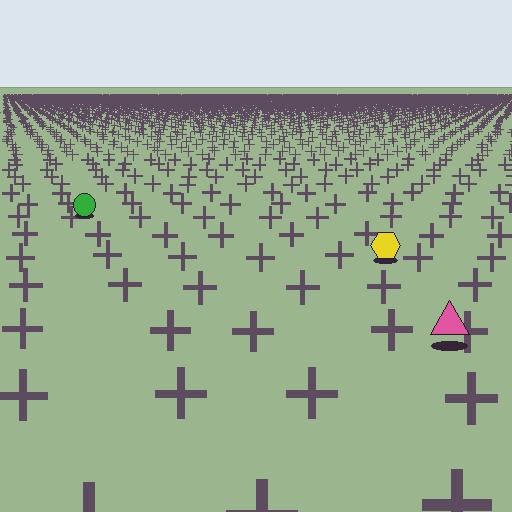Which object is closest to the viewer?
The pink triangle is closest. The texture marks near it are larger and more spread out.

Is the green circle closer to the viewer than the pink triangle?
No. The pink triangle is closer — you can tell from the texture gradient: the ground texture is coarser near it.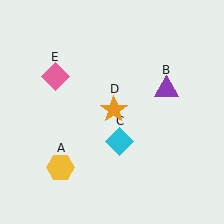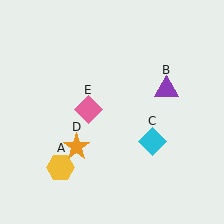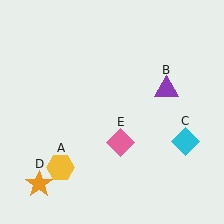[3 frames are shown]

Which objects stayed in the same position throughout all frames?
Yellow hexagon (object A) and purple triangle (object B) remained stationary.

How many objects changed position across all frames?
3 objects changed position: cyan diamond (object C), orange star (object D), pink diamond (object E).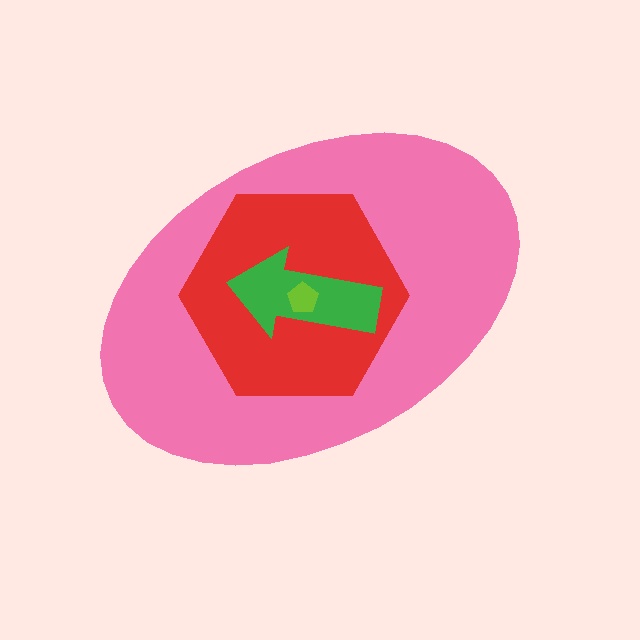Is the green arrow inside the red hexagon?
Yes.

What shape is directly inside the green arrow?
The lime pentagon.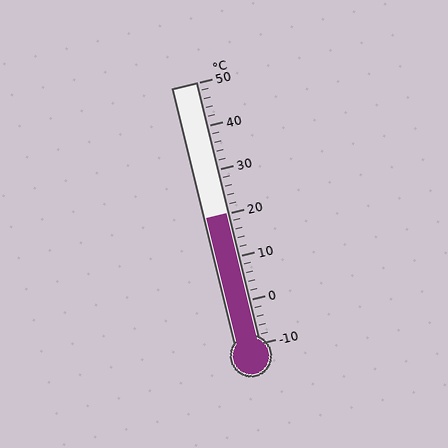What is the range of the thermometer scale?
The thermometer scale ranges from -10°C to 50°C.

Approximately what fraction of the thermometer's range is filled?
The thermometer is filled to approximately 50% of its range.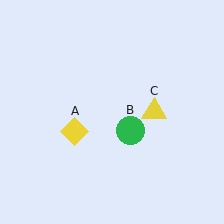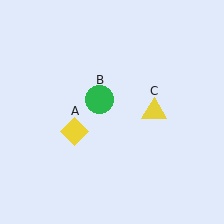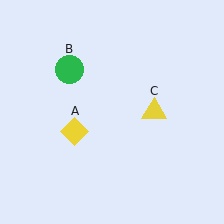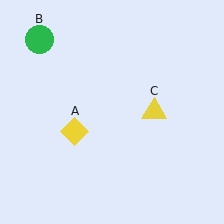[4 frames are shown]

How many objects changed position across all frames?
1 object changed position: green circle (object B).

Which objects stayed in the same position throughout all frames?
Yellow diamond (object A) and yellow triangle (object C) remained stationary.